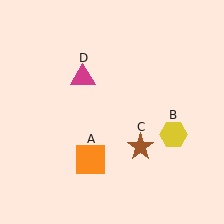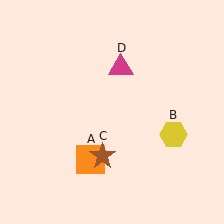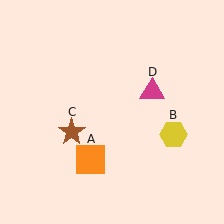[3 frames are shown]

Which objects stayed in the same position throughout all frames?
Orange square (object A) and yellow hexagon (object B) remained stationary.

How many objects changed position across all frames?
2 objects changed position: brown star (object C), magenta triangle (object D).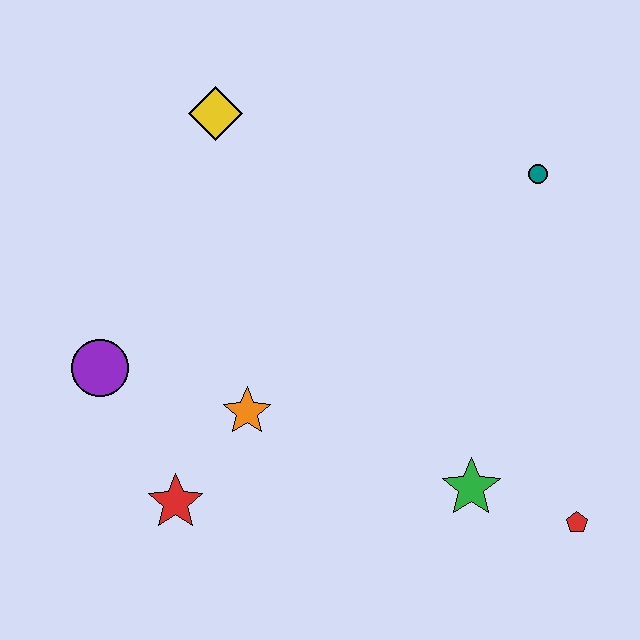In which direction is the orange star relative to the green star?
The orange star is to the left of the green star.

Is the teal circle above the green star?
Yes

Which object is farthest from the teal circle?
The red star is farthest from the teal circle.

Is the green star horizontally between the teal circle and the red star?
Yes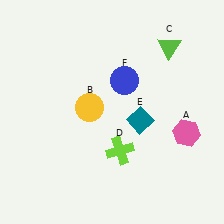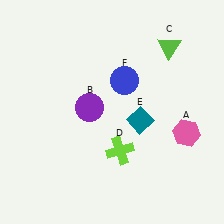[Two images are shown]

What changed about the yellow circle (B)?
In Image 1, B is yellow. In Image 2, it changed to purple.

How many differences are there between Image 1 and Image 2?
There is 1 difference between the two images.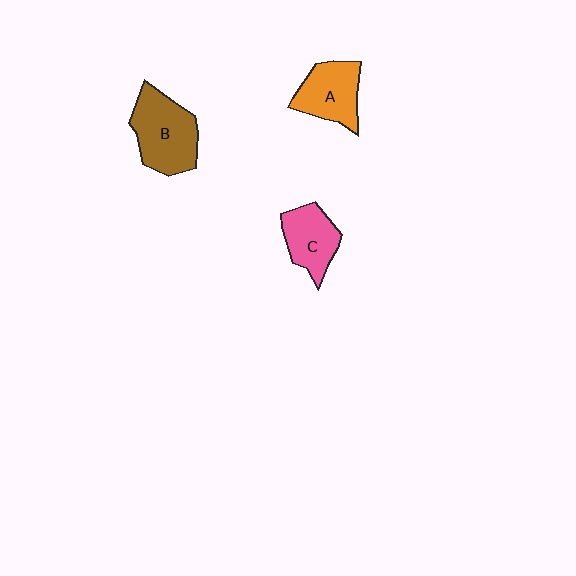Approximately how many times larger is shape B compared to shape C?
Approximately 1.4 times.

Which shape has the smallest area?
Shape C (pink).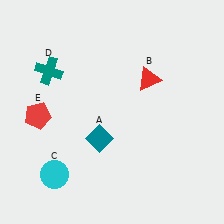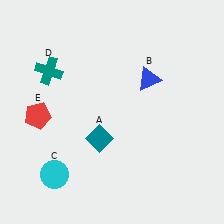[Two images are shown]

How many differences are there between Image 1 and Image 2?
There is 1 difference between the two images.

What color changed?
The triangle (B) changed from red in Image 1 to blue in Image 2.